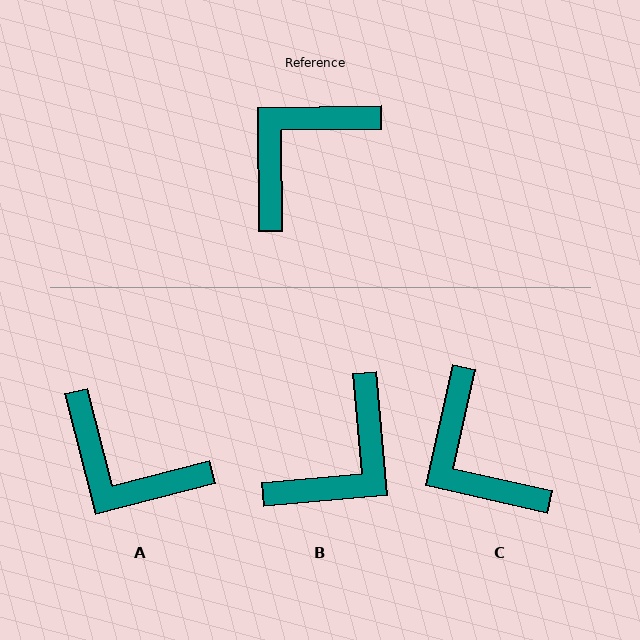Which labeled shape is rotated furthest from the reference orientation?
B, about 176 degrees away.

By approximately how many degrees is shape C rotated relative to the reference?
Approximately 77 degrees counter-clockwise.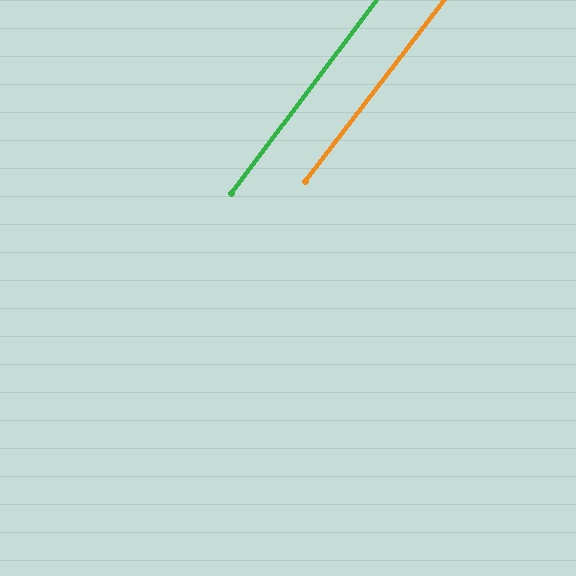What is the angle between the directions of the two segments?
Approximately 0 degrees.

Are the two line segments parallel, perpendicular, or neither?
Parallel — their directions differ by only 0.5°.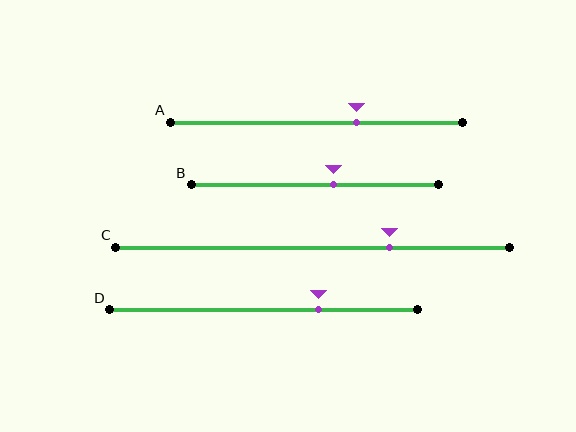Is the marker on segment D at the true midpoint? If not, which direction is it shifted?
No, the marker on segment D is shifted to the right by about 18% of the segment length.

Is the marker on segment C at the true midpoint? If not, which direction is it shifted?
No, the marker on segment C is shifted to the right by about 20% of the segment length.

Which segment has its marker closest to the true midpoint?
Segment B has its marker closest to the true midpoint.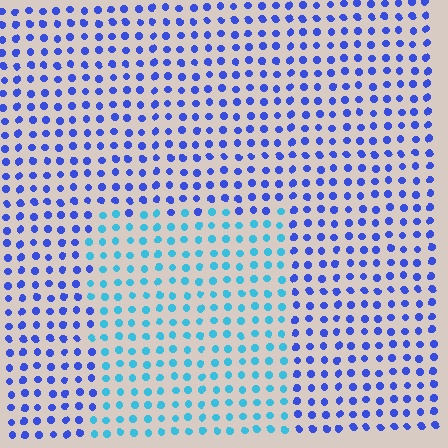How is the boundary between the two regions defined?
The boundary is defined purely by a slight shift in hue (about 42 degrees). Spacing, size, and orientation are identical on both sides.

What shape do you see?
I see a rectangle.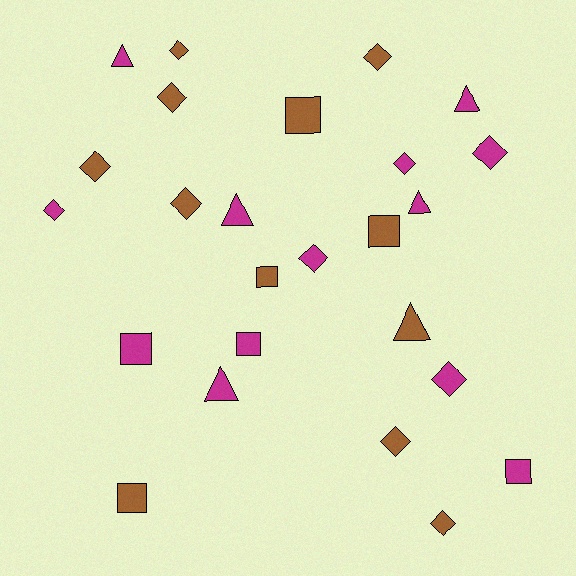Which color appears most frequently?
Magenta, with 13 objects.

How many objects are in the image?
There are 25 objects.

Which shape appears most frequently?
Diamond, with 12 objects.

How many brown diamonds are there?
There are 7 brown diamonds.